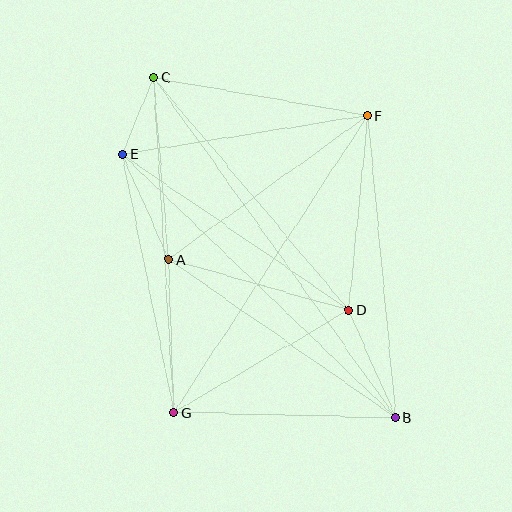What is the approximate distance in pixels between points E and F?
The distance between E and F is approximately 248 pixels.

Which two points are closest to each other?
Points C and E are closest to each other.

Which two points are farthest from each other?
Points B and C are farthest from each other.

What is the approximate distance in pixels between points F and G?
The distance between F and G is approximately 354 pixels.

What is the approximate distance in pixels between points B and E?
The distance between B and E is approximately 380 pixels.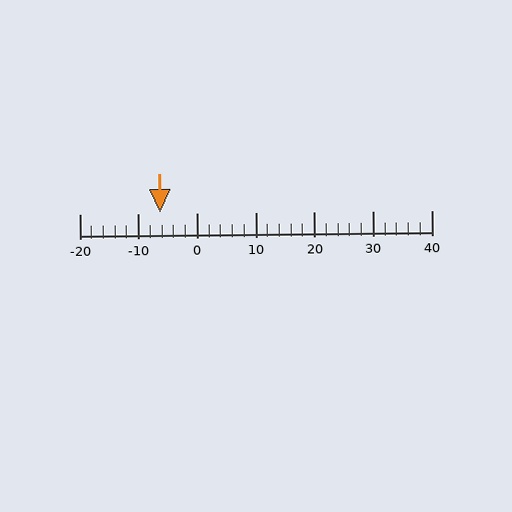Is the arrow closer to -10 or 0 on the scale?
The arrow is closer to -10.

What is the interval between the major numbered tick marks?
The major tick marks are spaced 10 units apart.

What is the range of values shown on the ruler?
The ruler shows values from -20 to 40.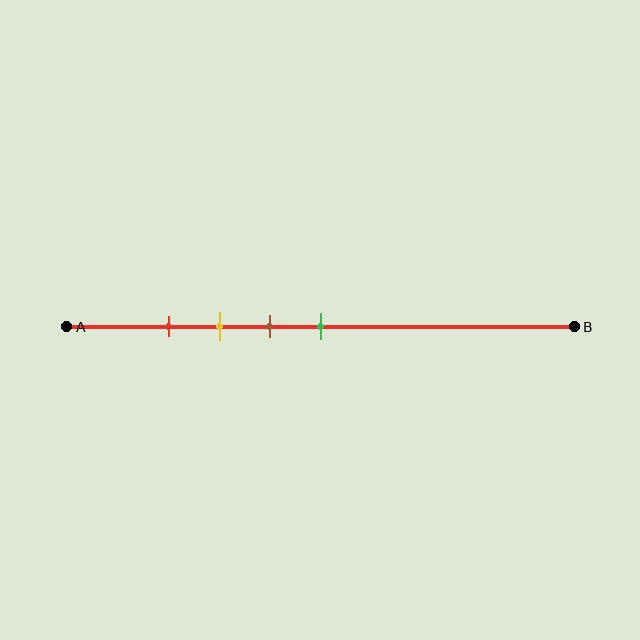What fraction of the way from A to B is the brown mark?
The brown mark is approximately 40% (0.4) of the way from A to B.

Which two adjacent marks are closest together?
The red and yellow marks are the closest adjacent pair.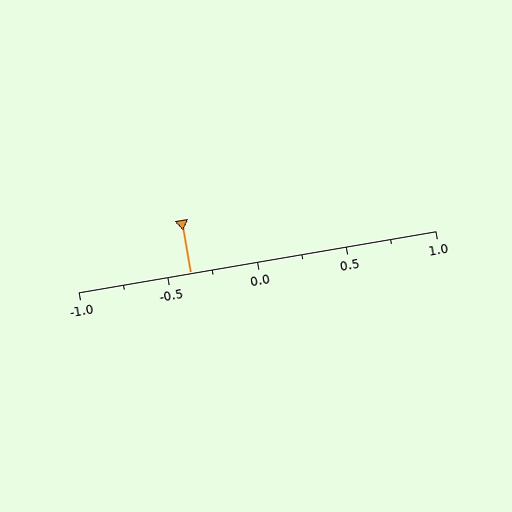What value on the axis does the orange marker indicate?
The marker indicates approximately -0.38.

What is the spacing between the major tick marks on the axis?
The major ticks are spaced 0.5 apart.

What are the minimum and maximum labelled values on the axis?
The axis runs from -1.0 to 1.0.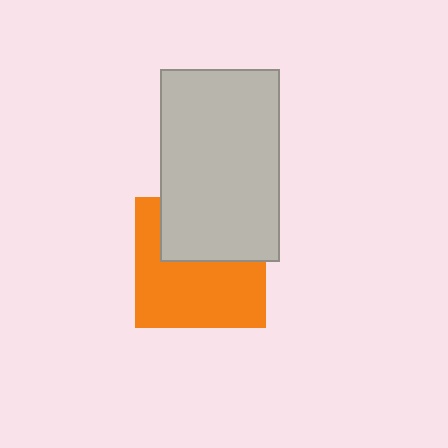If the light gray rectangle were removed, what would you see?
You would see the complete orange square.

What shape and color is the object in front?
The object in front is a light gray rectangle.